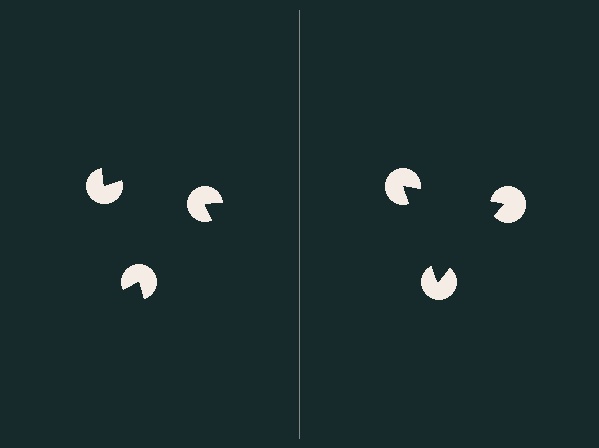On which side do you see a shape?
An illusory triangle appears on the right side. On the left side the wedge cuts are rotated, so no coherent shape forms.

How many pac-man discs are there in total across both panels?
6 — 3 on each side.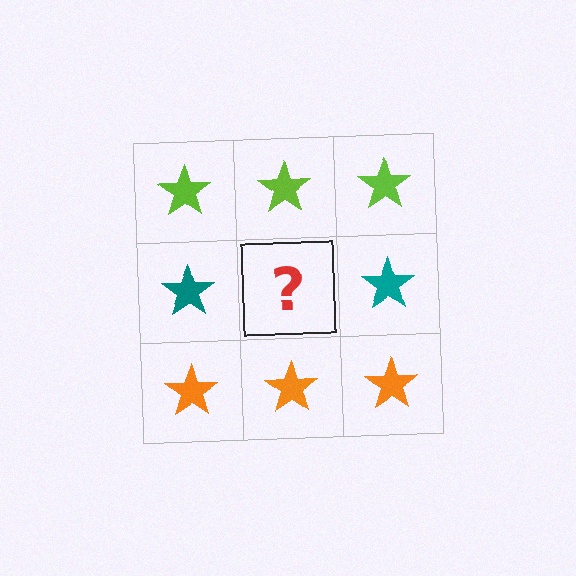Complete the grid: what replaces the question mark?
The question mark should be replaced with a teal star.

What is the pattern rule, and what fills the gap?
The rule is that each row has a consistent color. The gap should be filled with a teal star.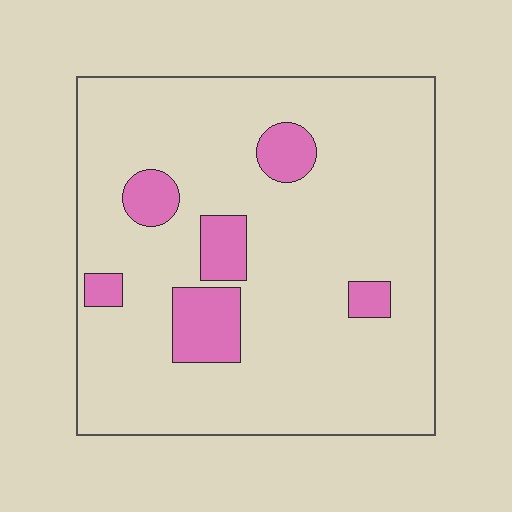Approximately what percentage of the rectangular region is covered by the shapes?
Approximately 15%.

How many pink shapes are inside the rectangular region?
6.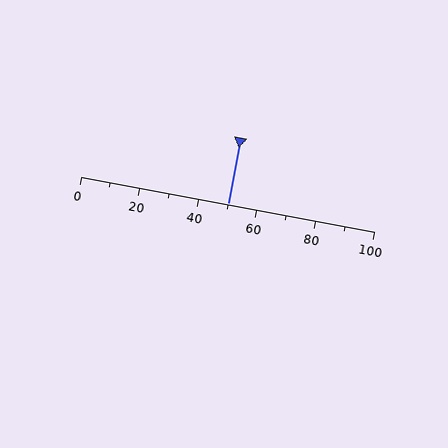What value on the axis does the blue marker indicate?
The marker indicates approximately 50.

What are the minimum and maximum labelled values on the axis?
The axis runs from 0 to 100.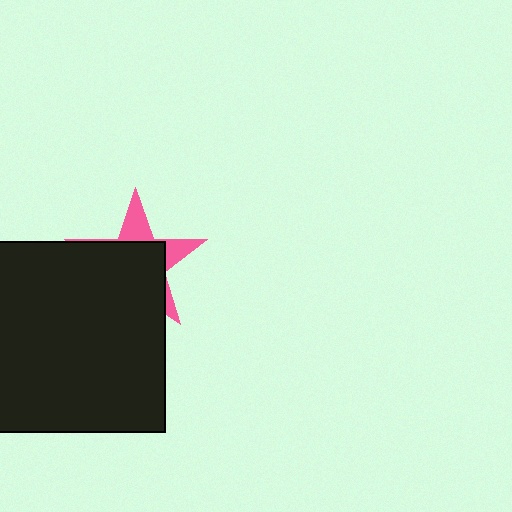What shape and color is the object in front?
The object in front is a black rectangle.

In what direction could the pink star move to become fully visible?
The pink star could move up. That would shift it out from behind the black rectangle entirely.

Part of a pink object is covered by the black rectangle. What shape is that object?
It is a star.